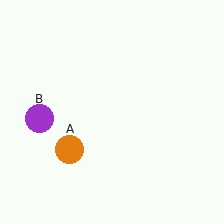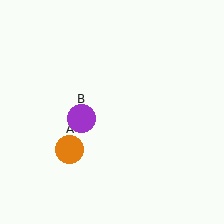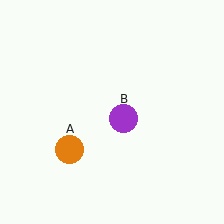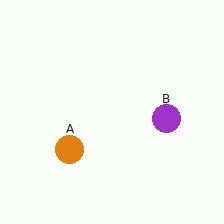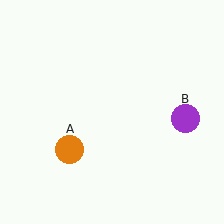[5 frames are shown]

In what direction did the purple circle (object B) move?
The purple circle (object B) moved right.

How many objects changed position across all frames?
1 object changed position: purple circle (object B).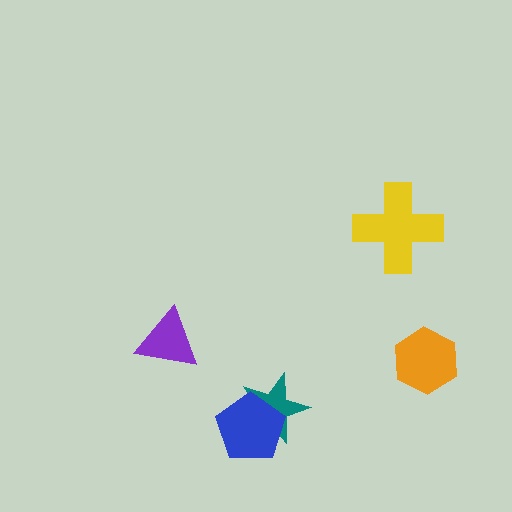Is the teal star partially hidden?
Yes, it is partially covered by another shape.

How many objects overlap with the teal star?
1 object overlaps with the teal star.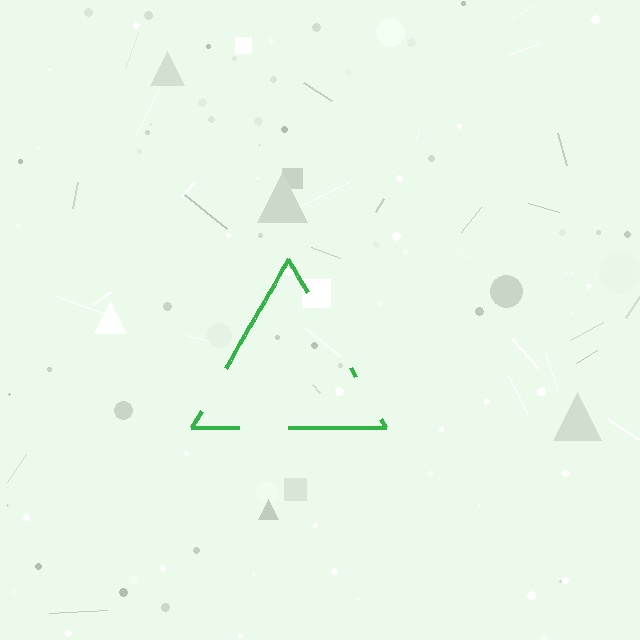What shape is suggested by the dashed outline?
The dashed outline suggests a triangle.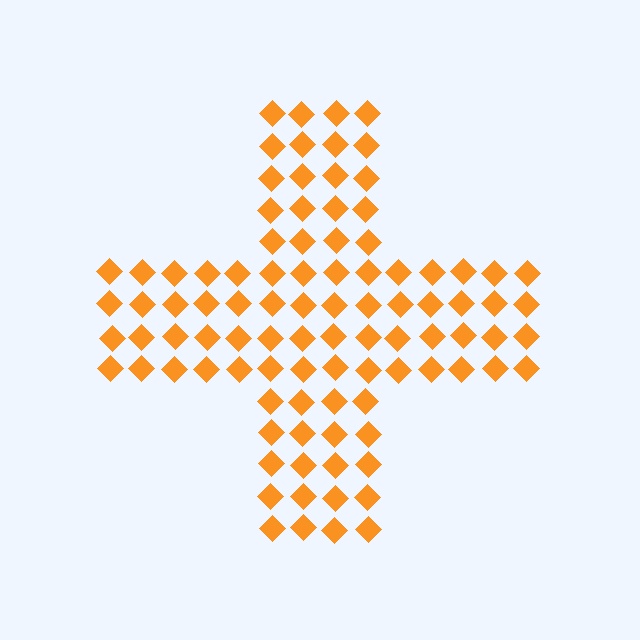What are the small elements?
The small elements are diamonds.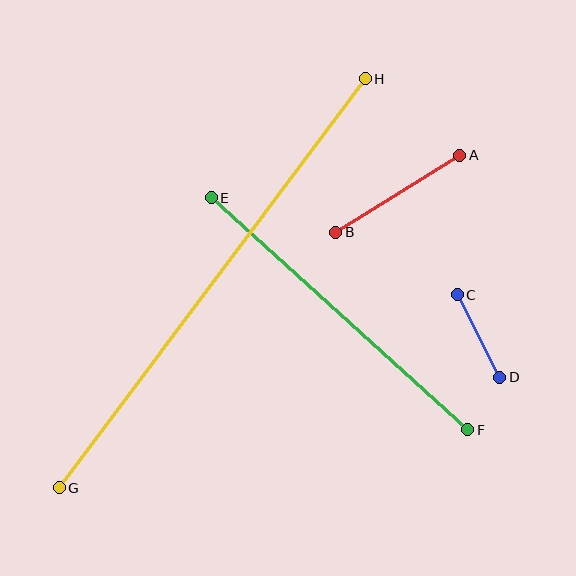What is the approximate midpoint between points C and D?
The midpoint is at approximately (479, 336) pixels.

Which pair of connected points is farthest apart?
Points G and H are farthest apart.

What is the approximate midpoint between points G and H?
The midpoint is at approximately (212, 283) pixels.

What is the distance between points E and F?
The distance is approximately 346 pixels.